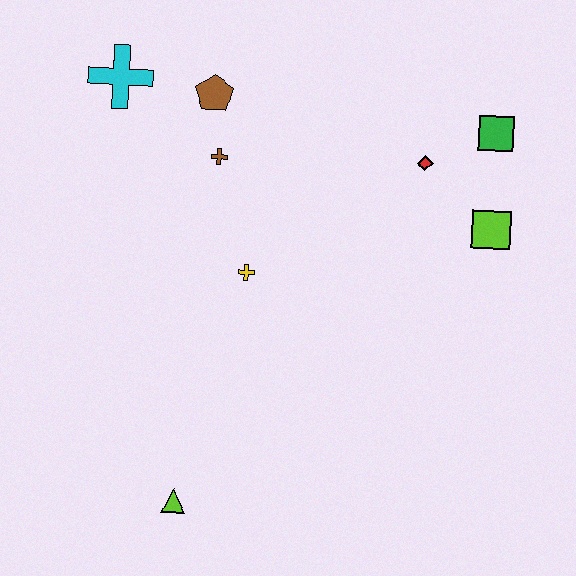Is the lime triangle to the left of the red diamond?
Yes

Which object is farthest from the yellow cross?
The green square is farthest from the yellow cross.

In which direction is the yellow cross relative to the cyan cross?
The yellow cross is below the cyan cross.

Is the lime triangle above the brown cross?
No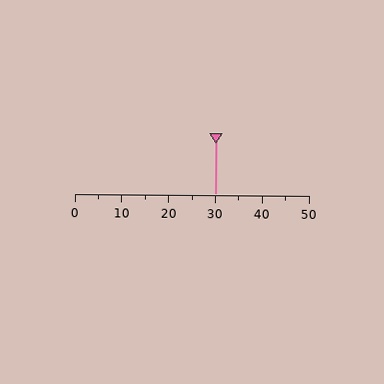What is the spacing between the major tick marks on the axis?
The major ticks are spaced 10 apart.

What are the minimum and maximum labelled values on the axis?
The axis runs from 0 to 50.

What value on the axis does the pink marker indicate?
The marker indicates approximately 30.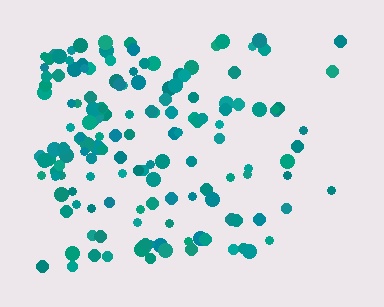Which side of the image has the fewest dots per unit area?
The right.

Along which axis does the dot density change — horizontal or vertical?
Horizontal.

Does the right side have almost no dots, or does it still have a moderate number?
Still a moderate number, just noticeably fewer than the left.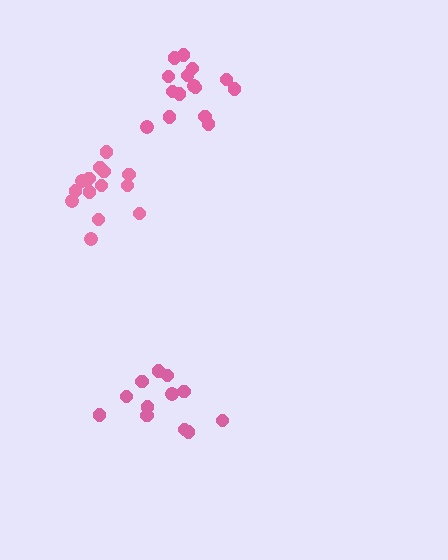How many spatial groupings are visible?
There are 3 spatial groupings.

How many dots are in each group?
Group 1: 12 dots, Group 2: 14 dots, Group 3: 15 dots (41 total).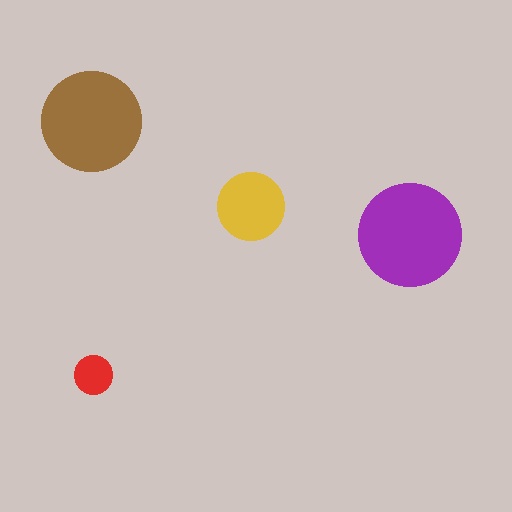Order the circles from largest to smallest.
the purple one, the brown one, the yellow one, the red one.